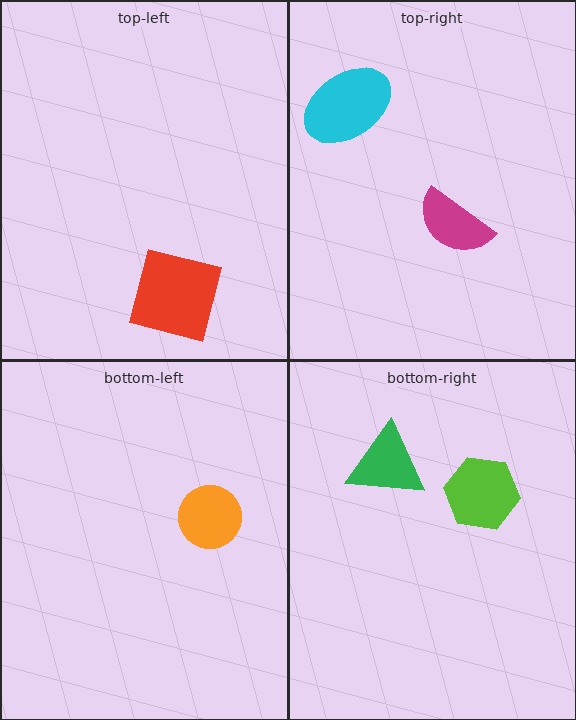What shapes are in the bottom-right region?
The lime hexagon, the green triangle.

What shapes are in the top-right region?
The cyan ellipse, the magenta semicircle.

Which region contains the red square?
The top-left region.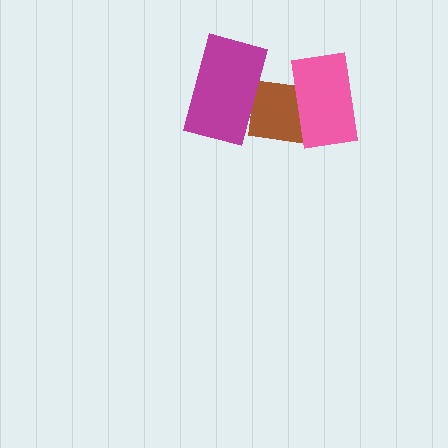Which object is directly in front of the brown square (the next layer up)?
The pink rectangle is directly in front of the brown square.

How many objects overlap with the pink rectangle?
1 object overlaps with the pink rectangle.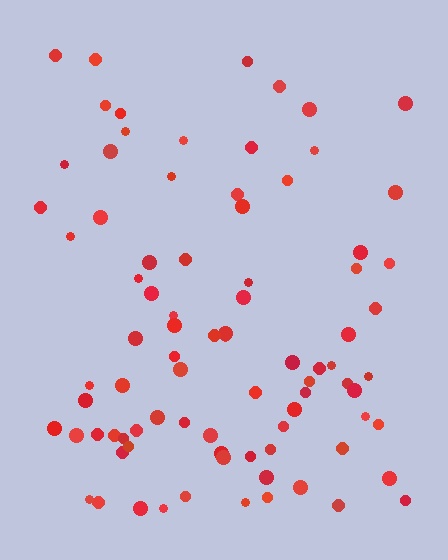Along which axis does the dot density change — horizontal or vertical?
Vertical.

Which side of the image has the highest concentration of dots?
The bottom.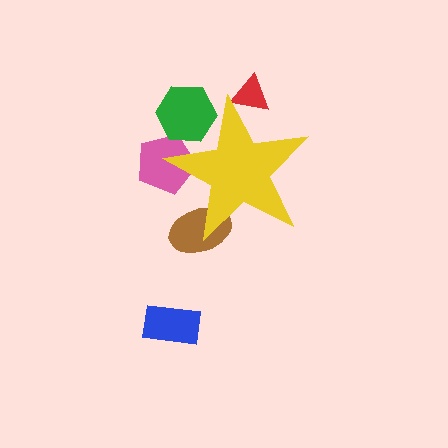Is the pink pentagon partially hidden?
Yes, the pink pentagon is partially hidden behind the yellow star.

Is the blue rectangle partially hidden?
No, the blue rectangle is fully visible.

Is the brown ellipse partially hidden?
Yes, the brown ellipse is partially hidden behind the yellow star.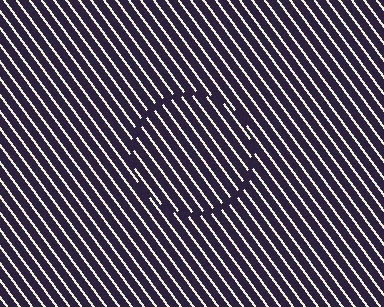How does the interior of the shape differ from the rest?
The interior of the shape contains the same grating, shifted by half a period — the contour is defined by the phase discontinuity where line-ends from the inner and outer gratings abut.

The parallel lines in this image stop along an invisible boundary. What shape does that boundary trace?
An illusory circle. The interior of the shape contains the same grating, shifted by half a period — the contour is defined by the phase discontinuity where line-ends from the inner and outer gratings abut.